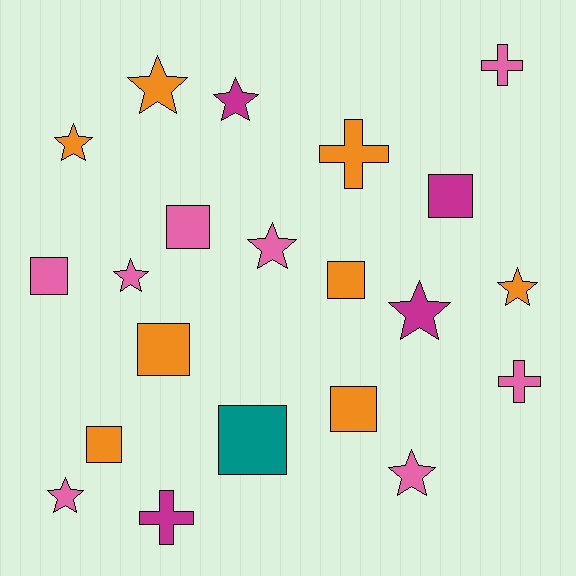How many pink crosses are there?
There are 2 pink crosses.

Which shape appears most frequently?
Star, with 9 objects.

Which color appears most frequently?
Pink, with 8 objects.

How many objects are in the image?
There are 21 objects.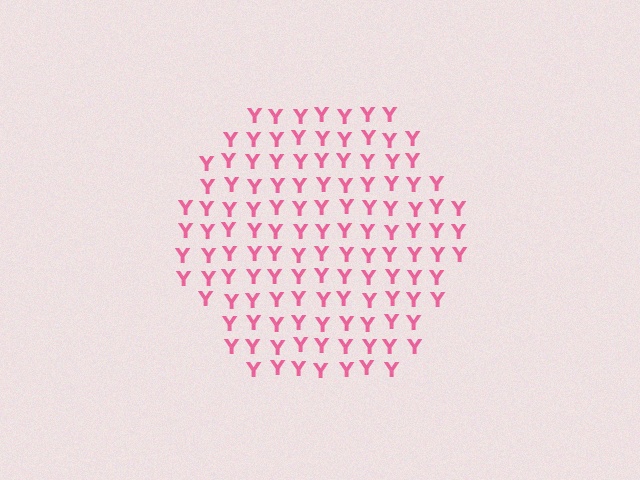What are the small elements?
The small elements are letter Y's.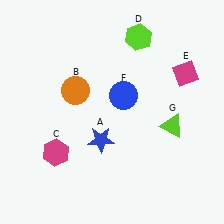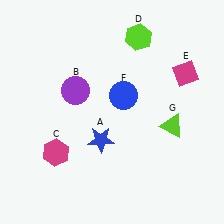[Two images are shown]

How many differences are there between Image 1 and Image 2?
There is 1 difference between the two images.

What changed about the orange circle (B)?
In Image 1, B is orange. In Image 2, it changed to purple.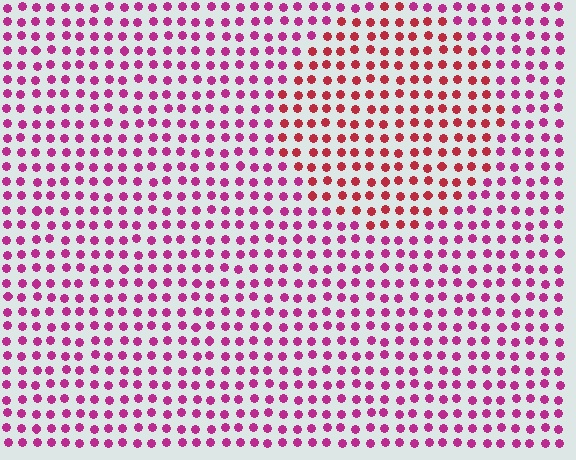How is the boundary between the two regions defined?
The boundary is defined purely by a slight shift in hue (about 34 degrees). Spacing, size, and orientation are identical on both sides.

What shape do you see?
I see a circle.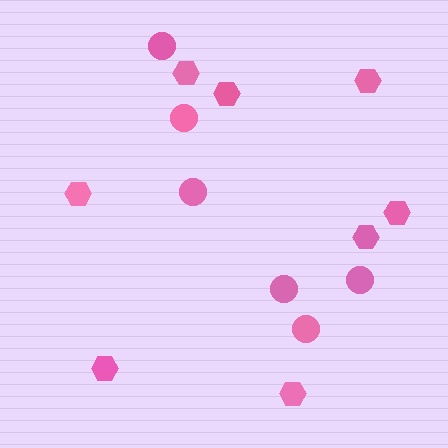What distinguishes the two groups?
There are 2 groups: one group of circles (6) and one group of hexagons (8).